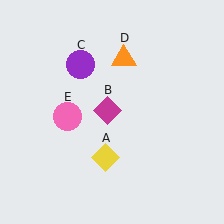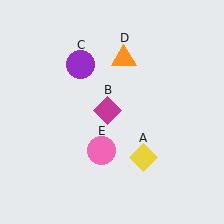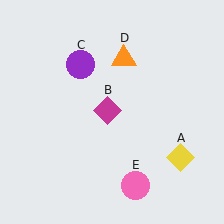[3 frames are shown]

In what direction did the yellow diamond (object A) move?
The yellow diamond (object A) moved right.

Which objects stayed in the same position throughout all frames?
Magenta diamond (object B) and purple circle (object C) and orange triangle (object D) remained stationary.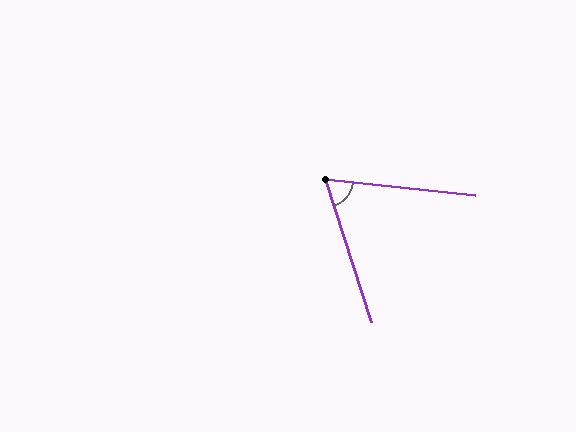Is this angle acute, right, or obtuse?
It is acute.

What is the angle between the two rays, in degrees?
Approximately 66 degrees.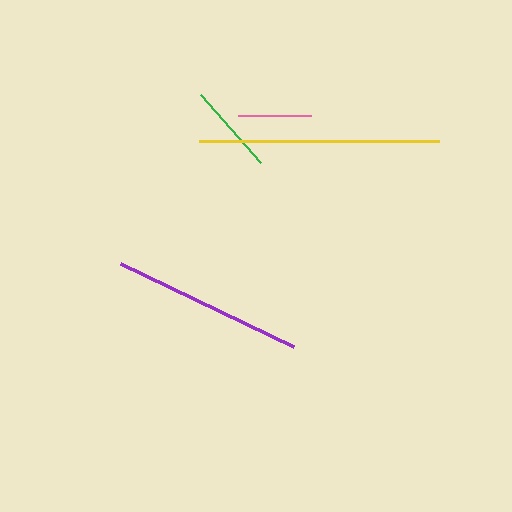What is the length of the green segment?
The green segment is approximately 91 pixels long.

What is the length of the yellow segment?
The yellow segment is approximately 240 pixels long.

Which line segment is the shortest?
The pink line is the shortest at approximately 73 pixels.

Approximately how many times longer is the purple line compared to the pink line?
The purple line is approximately 2.6 times the length of the pink line.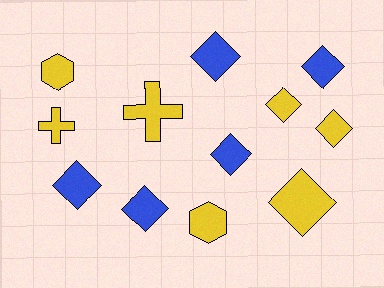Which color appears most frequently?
Yellow, with 7 objects.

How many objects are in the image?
There are 12 objects.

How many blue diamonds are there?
There are 5 blue diamonds.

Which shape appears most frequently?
Diamond, with 8 objects.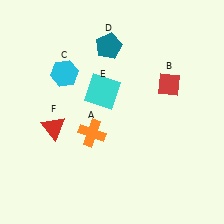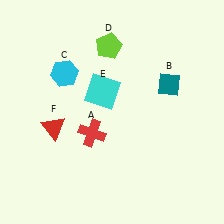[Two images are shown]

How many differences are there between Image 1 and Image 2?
There are 3 differences between the two images.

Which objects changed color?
A changed from orange to red. B changed from red to teal. D changed from teal to lime.